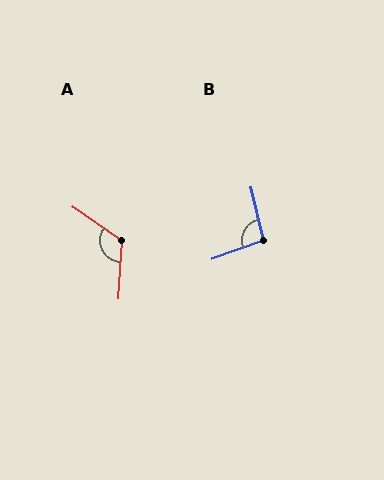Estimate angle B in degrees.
Approximately 97 degrees.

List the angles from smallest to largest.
B (97°), A (122°).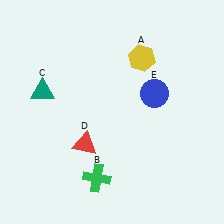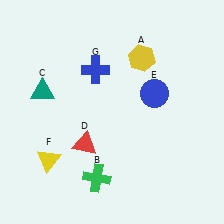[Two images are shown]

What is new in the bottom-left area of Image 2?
A yellow triangle (F) was added in the bottom-left area of Image 2.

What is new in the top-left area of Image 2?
A blue cross (G) was added in the top-left area of Image 2.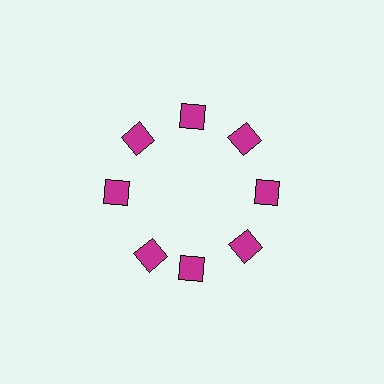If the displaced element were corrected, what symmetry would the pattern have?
It would have 8-fold rotational symmetry — the pattern would map onto itself every 45 degrees.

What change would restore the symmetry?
The symmetry would be restored by rotating it back into even spacing with its neighbors so that all 8 squares sit at equal angles and equal distance from the center.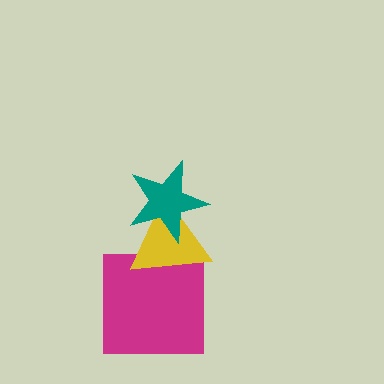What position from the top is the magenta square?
The magenta square is 3rd from the top.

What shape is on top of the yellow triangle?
The teal star is on top of the yellow triangle.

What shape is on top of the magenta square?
The yellow triangle is on top of the magenta square.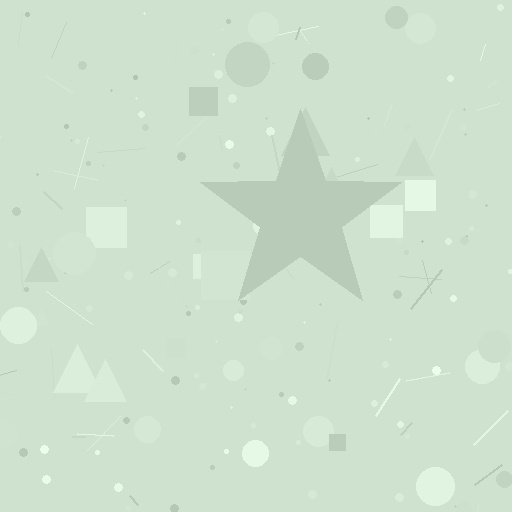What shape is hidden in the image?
A star is hidden in the image.